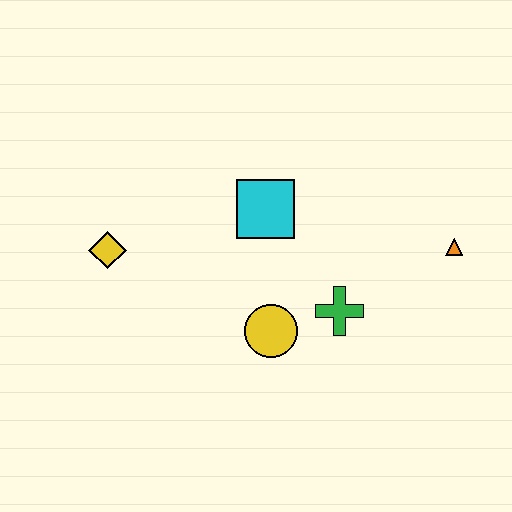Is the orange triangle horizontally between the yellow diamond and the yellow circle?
No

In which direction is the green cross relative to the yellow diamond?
The green cross is to the right of the yellow diamond.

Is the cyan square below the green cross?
No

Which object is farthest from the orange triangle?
The yellow diamond is farthest from the orange triangle.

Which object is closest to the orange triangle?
The green cross is closest to the orange triangle.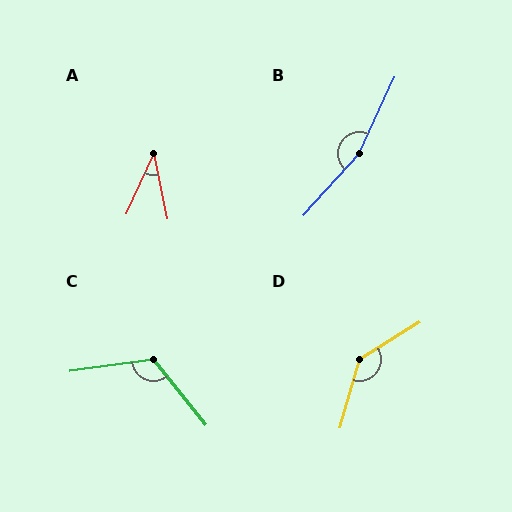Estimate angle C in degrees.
Approximately 121 degrees.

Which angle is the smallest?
A, at approximately 36 degrees.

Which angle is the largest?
B, at approximately 163 degrees.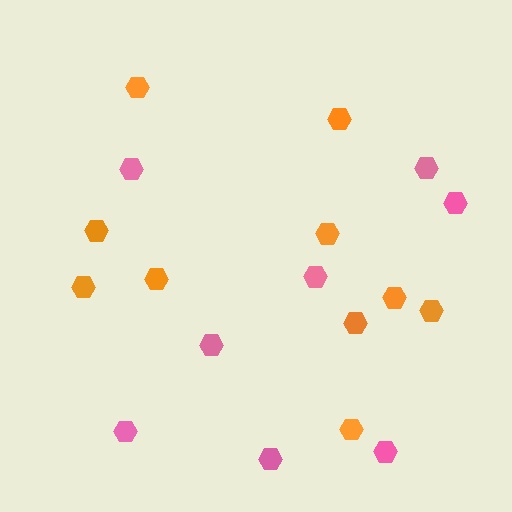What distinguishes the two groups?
There are 2 groups: one group of orange hexagons (10) and one group of pink hexagons (8).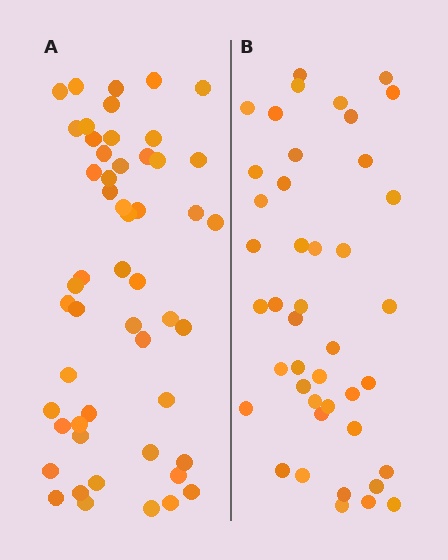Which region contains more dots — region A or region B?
Region A (the left region) has more dots.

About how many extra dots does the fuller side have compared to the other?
Region A has roughly 8 or so more dots than region B.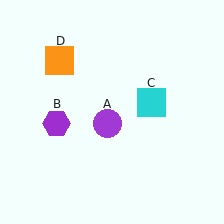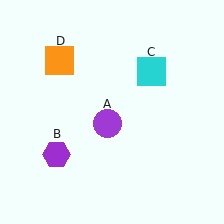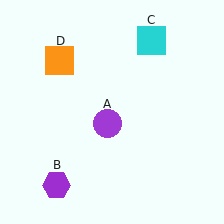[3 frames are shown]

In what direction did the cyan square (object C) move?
The cyan square (object C) moved up.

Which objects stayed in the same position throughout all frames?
Purple circle (object A) and orange square (object D) remained stationary.